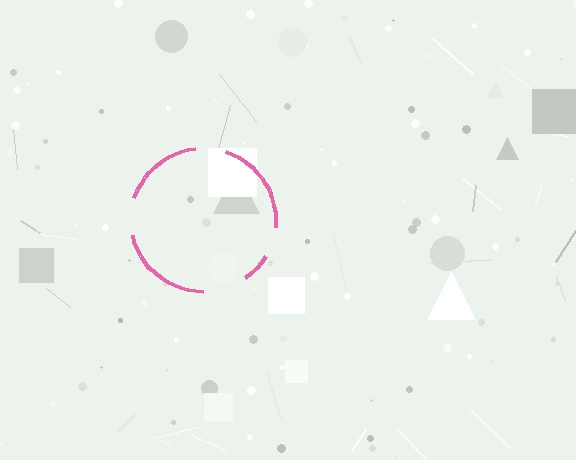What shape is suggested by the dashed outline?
The dashed outline suggests a circle.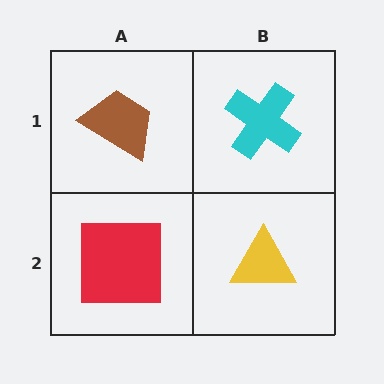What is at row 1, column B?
A cyan cross.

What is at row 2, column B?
A yellow triangle.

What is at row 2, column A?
A red square.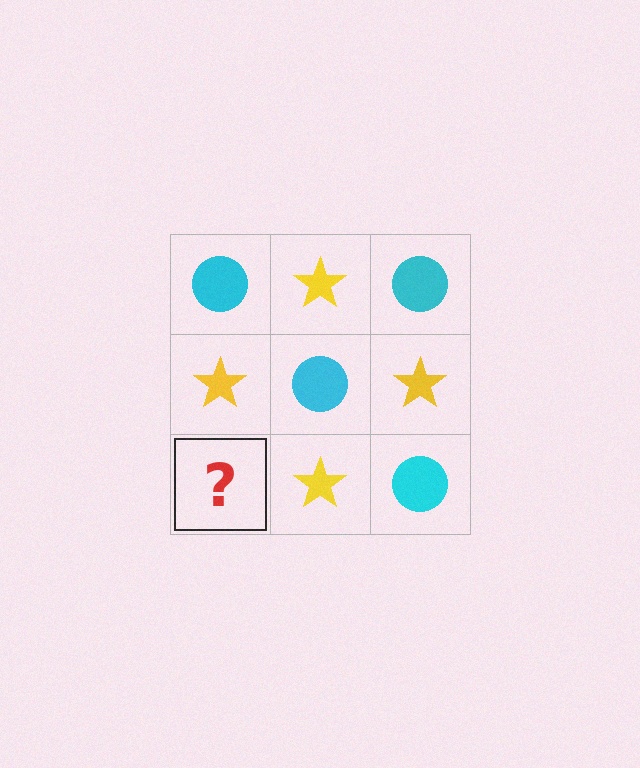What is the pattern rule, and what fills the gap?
The rule is that it alternates cyan circle and yellow star in a checkerboard pattern. The gap should be filled with a cyan circle.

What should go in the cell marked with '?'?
The missing cell should contain a cyan circle.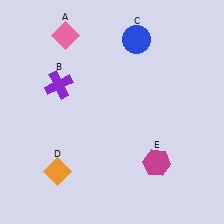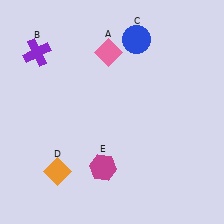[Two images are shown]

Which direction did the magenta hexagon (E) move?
The magenta hexagon (E) moved left.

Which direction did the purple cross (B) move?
The purple cross (B) moved up.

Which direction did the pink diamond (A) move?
The pink diamond (A) moved right.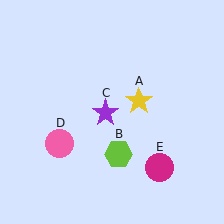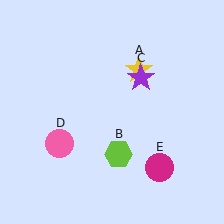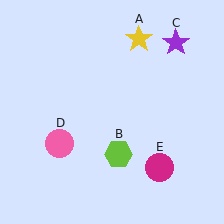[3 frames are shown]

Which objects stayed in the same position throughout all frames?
Lime hexagon (object B) and pink circle (object D) and magenta circle (object E) remained stationary.